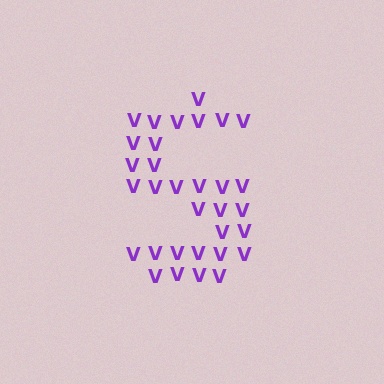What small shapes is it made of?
It is made of small letter V's.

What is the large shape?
The large shape is the letter S.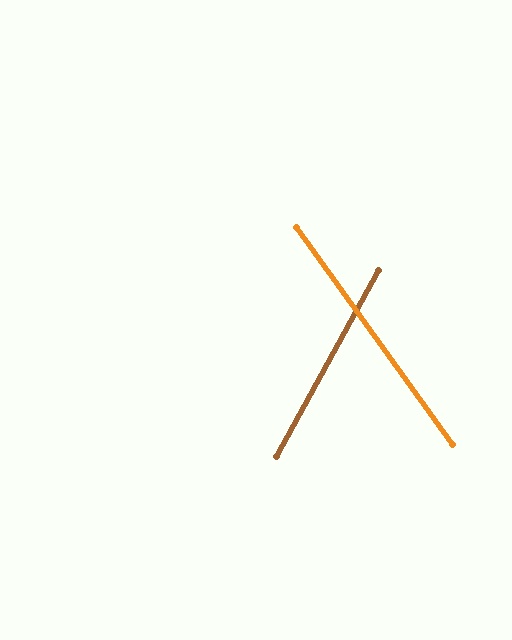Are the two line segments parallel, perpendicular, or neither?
Neither parallel nor perpendicular — they differ by about 65°.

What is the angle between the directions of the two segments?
Approximately 65 degrees.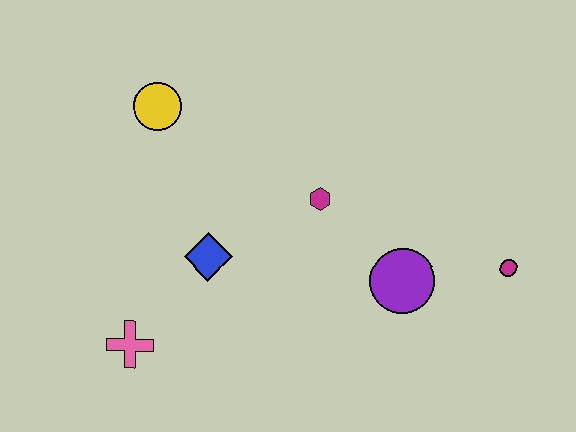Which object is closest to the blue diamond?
The pink cross is closest to the blue diamond.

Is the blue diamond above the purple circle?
Yes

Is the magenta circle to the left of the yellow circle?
No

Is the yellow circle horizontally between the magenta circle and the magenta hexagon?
No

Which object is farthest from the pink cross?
The magenta circle is farthest from the pink cross.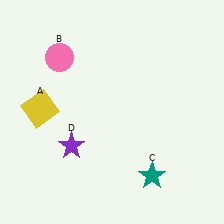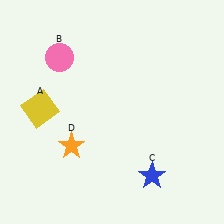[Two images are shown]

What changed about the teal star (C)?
In Image 1, C is teal. In Image 2, it changed to blue.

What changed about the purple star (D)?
In Image 1, D is purple. In Image 2, it changed to orange.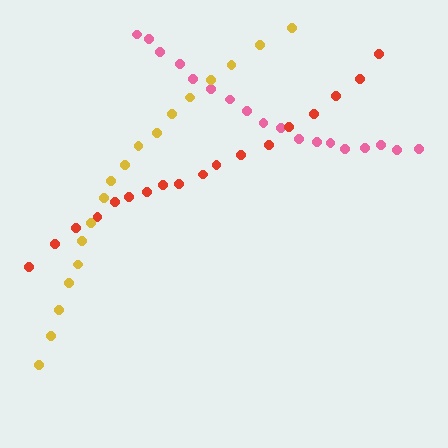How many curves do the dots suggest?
There are 3 distinct paths.